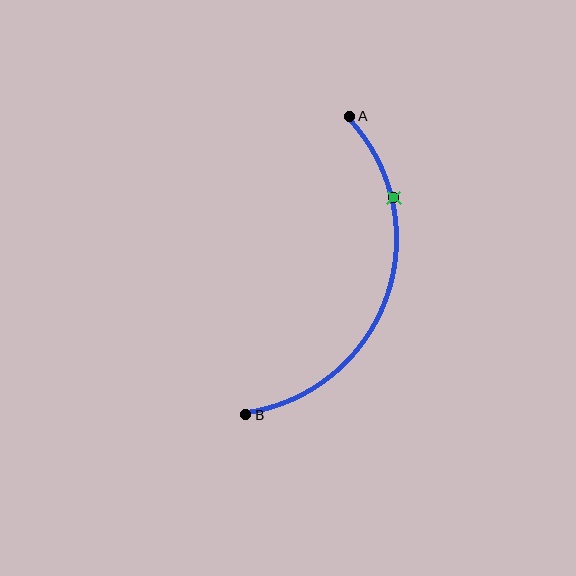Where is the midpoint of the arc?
The arc midpoint is the point on the curve farthest from the straight line joining A and B. It sits to the right of that line.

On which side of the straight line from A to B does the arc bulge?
The arc bulges to the right of the straight line connecting A and B.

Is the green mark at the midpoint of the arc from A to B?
No. The green mark lies on the arc but is closer to endpoint A. The arc midpoint would be at the point on the curve equidistant along the arc from both A and B.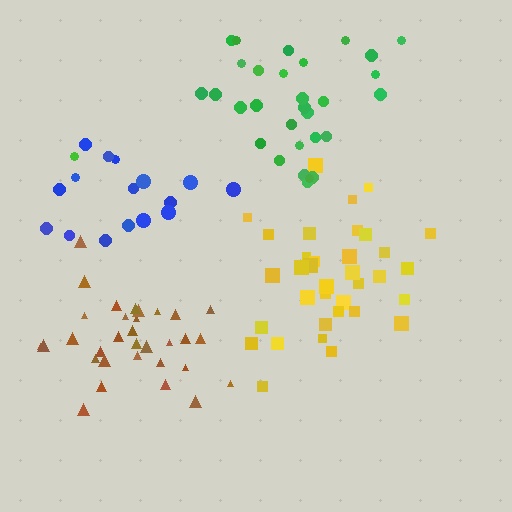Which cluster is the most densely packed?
Brown.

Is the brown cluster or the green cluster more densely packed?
Brown.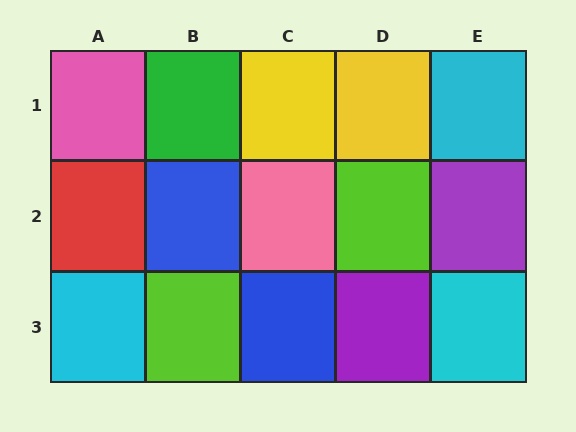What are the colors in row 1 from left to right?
Pink, green, yellow, yellow, cyan.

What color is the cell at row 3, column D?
Purple.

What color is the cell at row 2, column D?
Lime.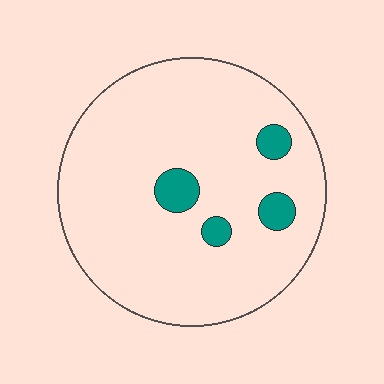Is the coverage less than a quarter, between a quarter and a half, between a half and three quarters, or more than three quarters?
Less than a quarter.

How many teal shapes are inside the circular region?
4.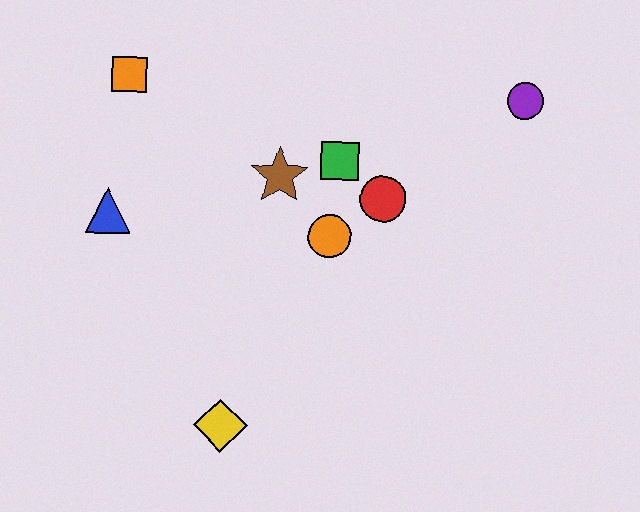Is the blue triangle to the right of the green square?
No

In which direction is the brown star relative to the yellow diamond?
The brown star is above the yellow diamond.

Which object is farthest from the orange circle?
The orange square is farthest from the orange circle.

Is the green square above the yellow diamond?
Yes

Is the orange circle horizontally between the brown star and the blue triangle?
No